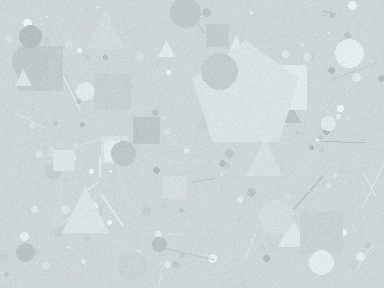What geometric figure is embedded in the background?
A pentagon is embedded in the background.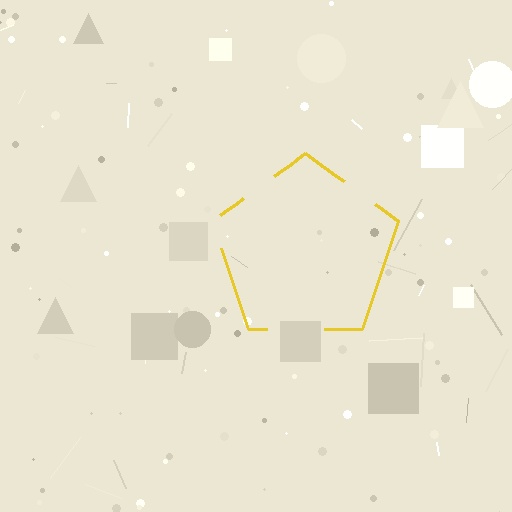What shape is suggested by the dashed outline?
The dashed outline suggests a pentagon.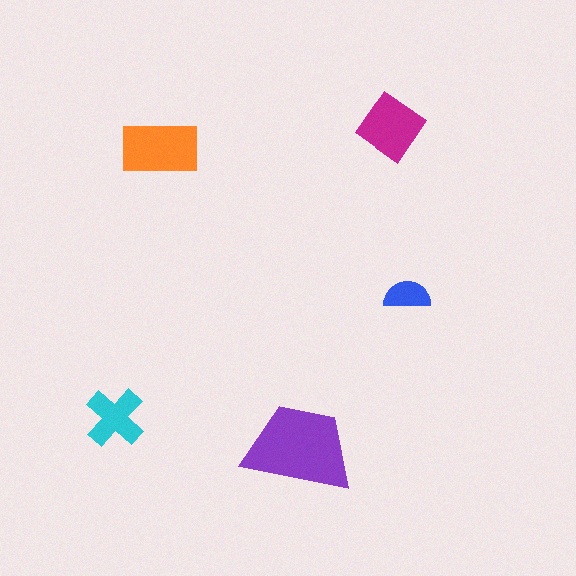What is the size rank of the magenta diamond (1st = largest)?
3rd.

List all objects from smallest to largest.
The blue semicircle, the cyan cross, the magenta diamond, the orange rectangle, the purple trapezoid.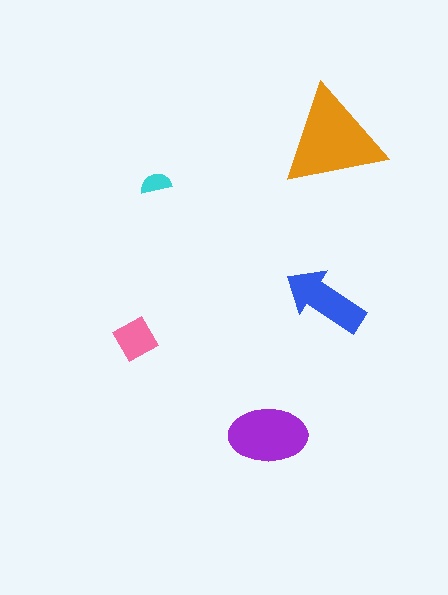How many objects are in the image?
There are 5 objects in the image.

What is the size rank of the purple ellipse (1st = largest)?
2nd.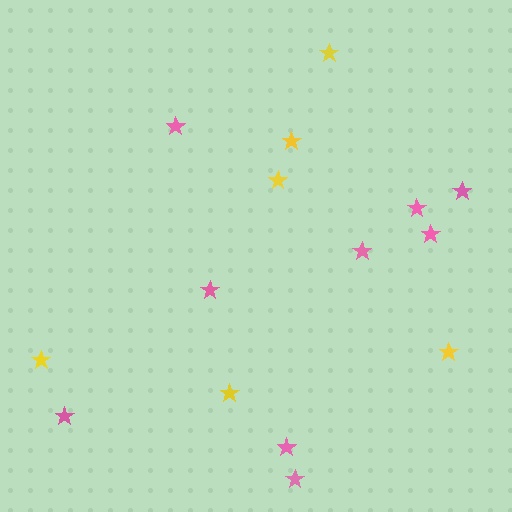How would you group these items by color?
There are 2 groups: one group of yellow stars (6) and one group of pink stars (9).